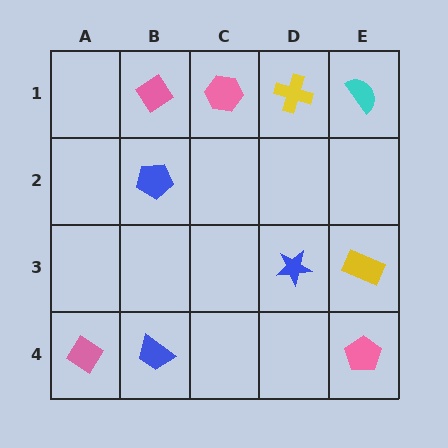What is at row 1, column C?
A pink hexagon.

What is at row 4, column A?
A pink diamond.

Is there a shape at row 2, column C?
No, that cell is empty.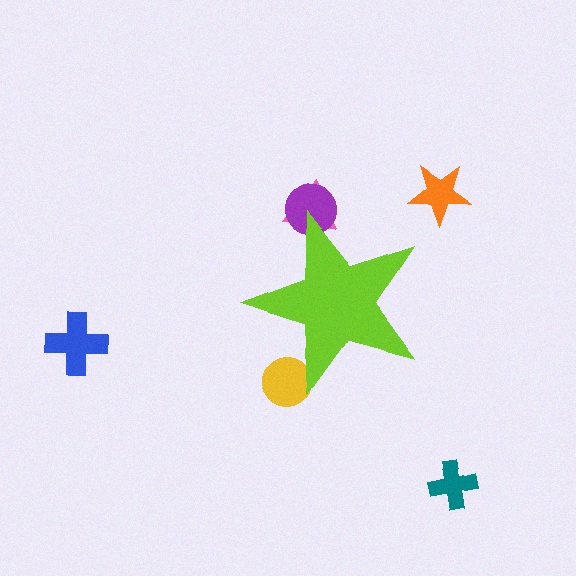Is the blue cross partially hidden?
No, the blue cross is fully visible.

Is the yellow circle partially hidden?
Yes, the yellow circle is partially hidden behind the lime star.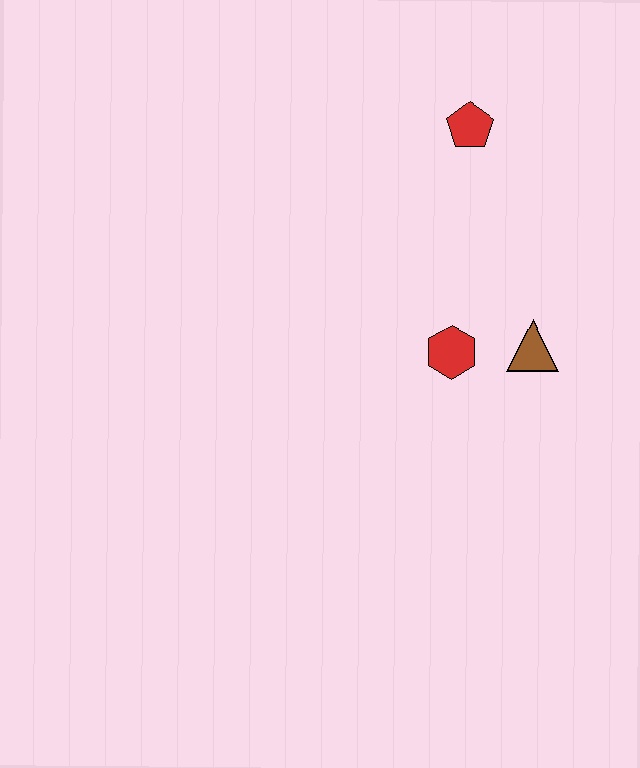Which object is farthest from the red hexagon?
The red pentagon is farthest from the red hexagon.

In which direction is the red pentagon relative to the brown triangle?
The red pentagon is above the brown triangle.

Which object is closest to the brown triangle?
The red hexagon is closest to the brown triangle.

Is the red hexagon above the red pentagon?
No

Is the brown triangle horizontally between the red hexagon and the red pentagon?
No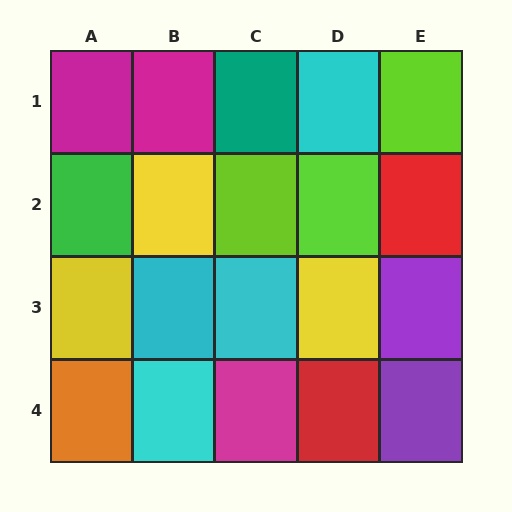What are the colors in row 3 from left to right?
Yellow, cyan, cyan, yellow, purple.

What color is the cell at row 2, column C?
Lime.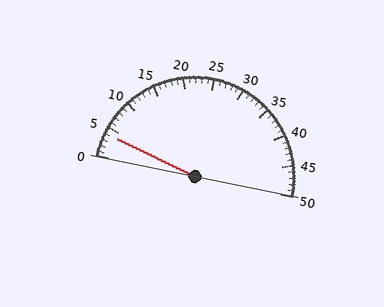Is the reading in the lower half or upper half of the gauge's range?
The reading is in the lower half of the range (0 to 50).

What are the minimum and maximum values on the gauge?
The gauge ranges from 0 to 50.